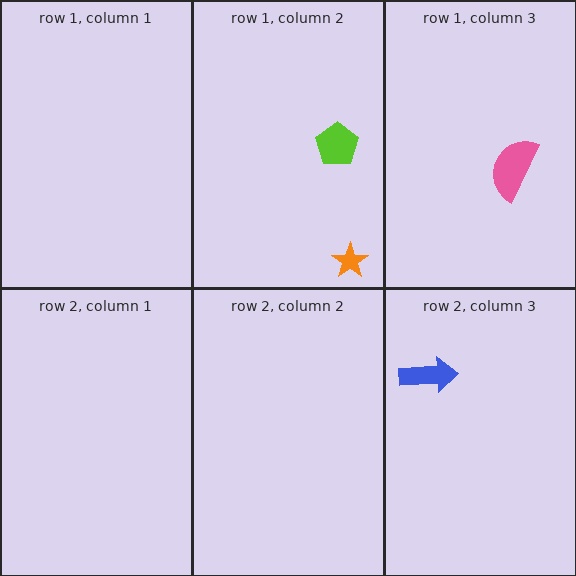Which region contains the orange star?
The row 1, column 2 region.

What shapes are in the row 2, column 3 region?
The blue arrow.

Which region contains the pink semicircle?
The row 1, column 3 region.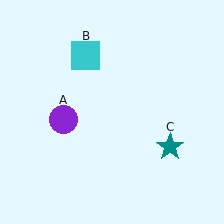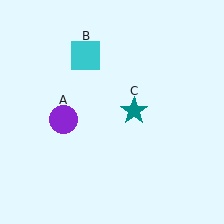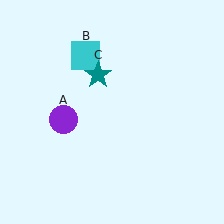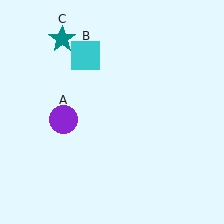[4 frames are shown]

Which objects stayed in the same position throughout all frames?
Purple circle (object A) and cyan square (object B) remained stationary.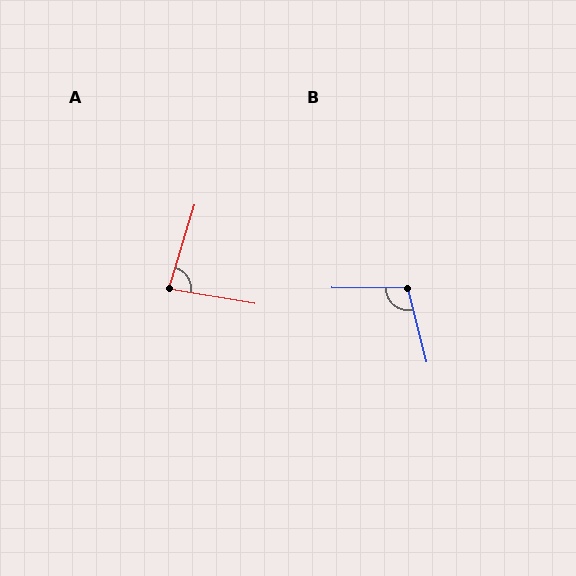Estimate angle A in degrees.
Approximately 83 degrees.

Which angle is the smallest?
A, at approximately 83 degrees.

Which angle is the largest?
B, at approximately 104 degrees.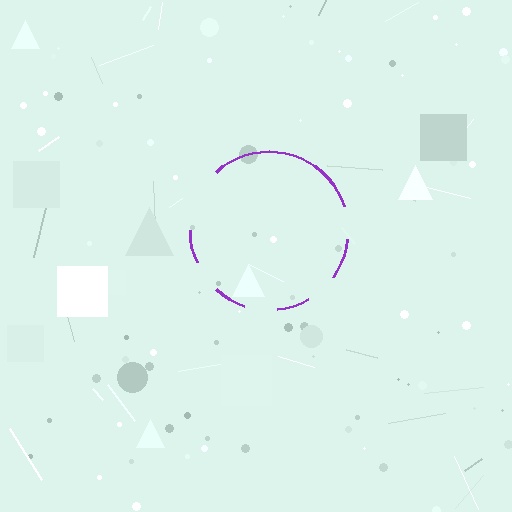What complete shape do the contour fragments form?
The contour fragments form a circle.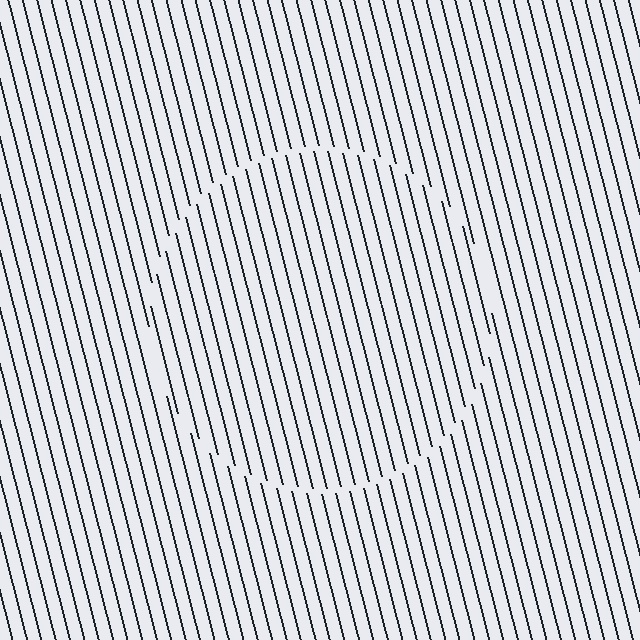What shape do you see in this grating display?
An illusory circle. The interior of the shape contains the same grating, shifted by half a period — the contour is defined by the phase discontinuity where line-ends from the inner and outer gratings abut.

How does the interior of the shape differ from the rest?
The interior of the shape contains the same grating, shifted by half a period — the contour is defined by the phase discontinuity where line-ends from the inner and outer gratings abut.